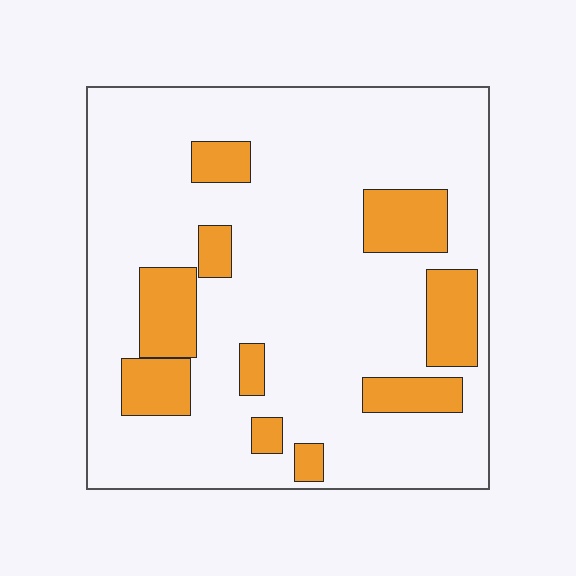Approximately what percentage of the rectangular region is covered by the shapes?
Approximately 20%.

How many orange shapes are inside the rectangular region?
10.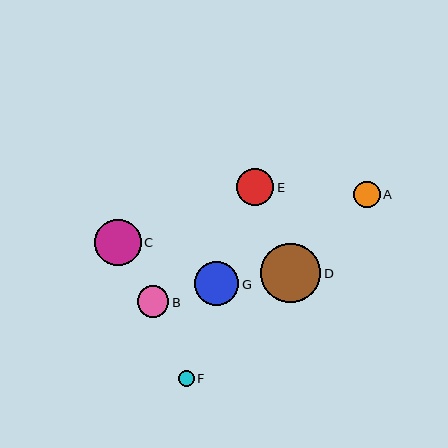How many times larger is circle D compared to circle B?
Circle D is approximately 1.9 times the size of circle B.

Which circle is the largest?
Circle D is the largest with a size of approximately 60 pixels.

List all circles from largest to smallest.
From largest to smallest: D, C, G, E, B, A, F.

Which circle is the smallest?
Circle F is the smallest with a size of approximately 16 pixels.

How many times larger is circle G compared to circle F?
Circle G is approximately 2.8 times the size of circle F.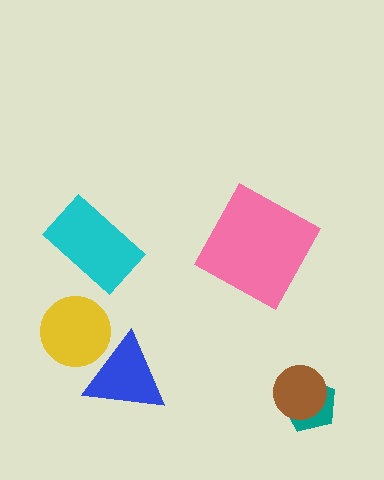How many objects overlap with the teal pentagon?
1 object overlaps with the teal pentagon.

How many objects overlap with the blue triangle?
1 object overlaps with the blue triangle.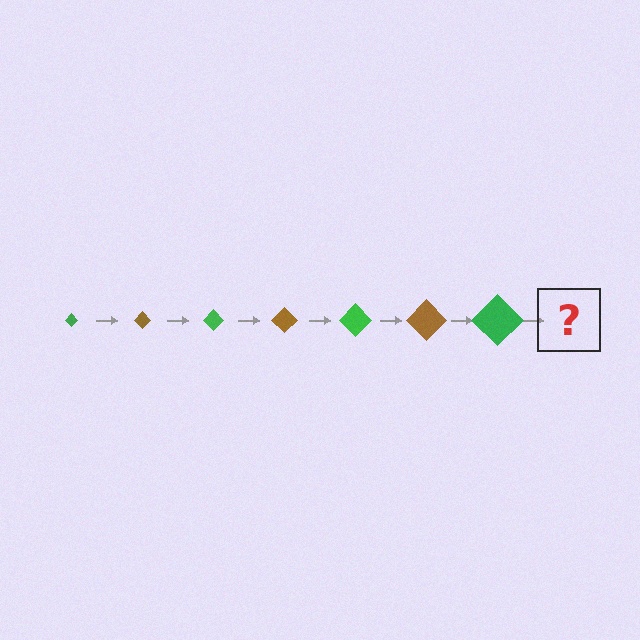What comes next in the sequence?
The next element should be a brown diamond, larger than the previous one.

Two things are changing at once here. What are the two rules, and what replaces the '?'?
The two rules are that the diamond grows larger each step and the color cycles through green and brown. The '?' should be a brown diamond, larger than the previous one.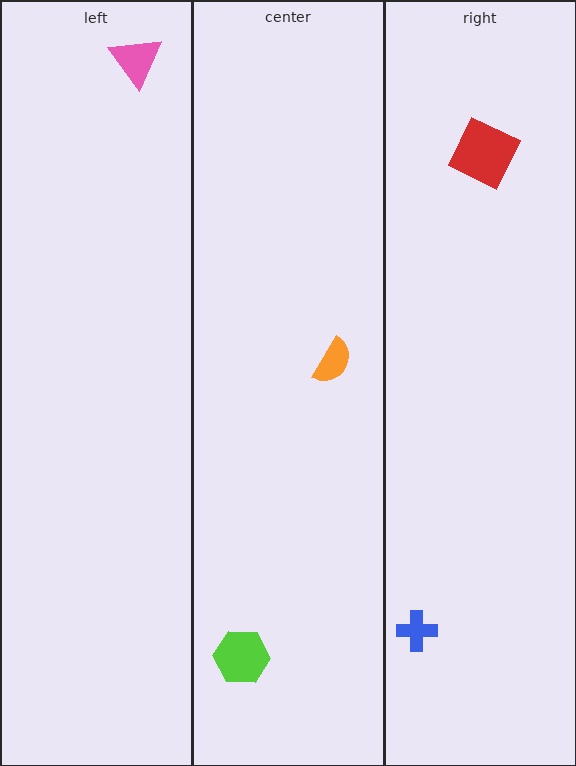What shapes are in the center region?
The orange semicircle, the lime hexagon.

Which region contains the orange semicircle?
The center region.